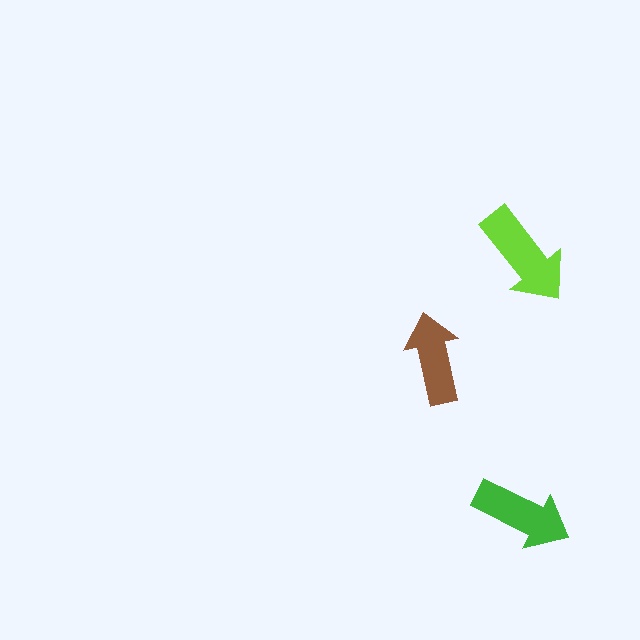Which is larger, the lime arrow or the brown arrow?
The lime one.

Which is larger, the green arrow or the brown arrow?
The green one.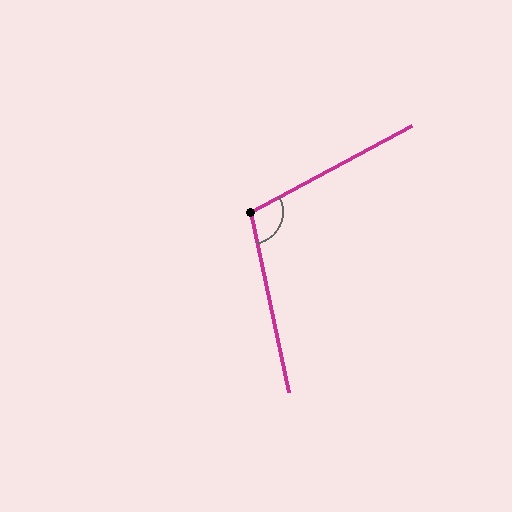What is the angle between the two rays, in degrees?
Approximately 106 degrees.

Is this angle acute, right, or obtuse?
It is obtuse.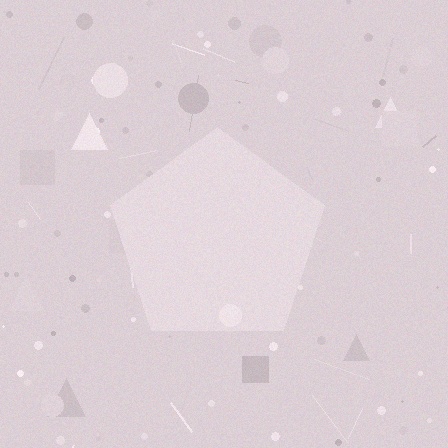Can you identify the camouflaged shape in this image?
The camouflaged shape is a pentagon.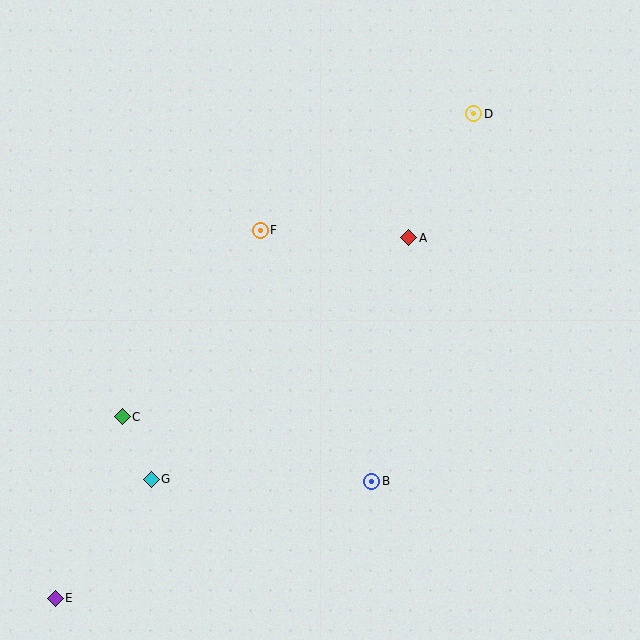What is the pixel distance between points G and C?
The distance between G and C is 69 pixels.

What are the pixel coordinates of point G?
Point G is at (151, 479).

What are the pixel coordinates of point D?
Point D is at (474, 114).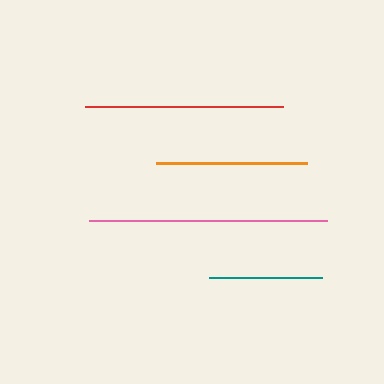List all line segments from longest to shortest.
From longest to shortest: pink, red, orange, teal.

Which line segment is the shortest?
The teal line is the shortest at approximately 113 pixels.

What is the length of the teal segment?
The teal segment is approximately 113 pixels long.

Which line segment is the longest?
The pink line is the longest at approximately 238 pixels.